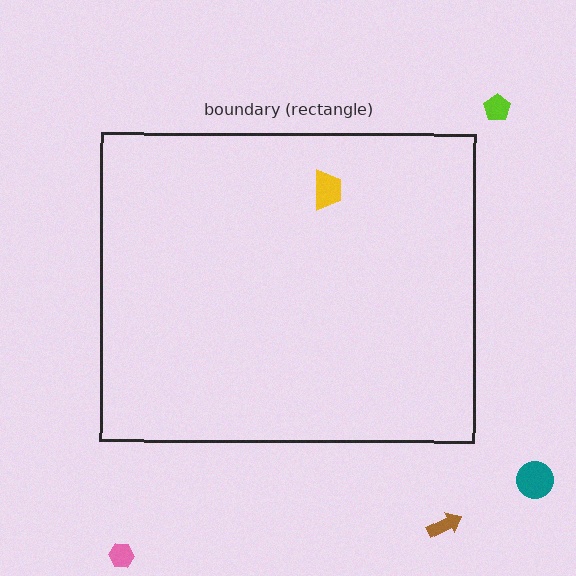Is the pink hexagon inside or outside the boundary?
Outside.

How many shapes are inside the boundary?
1 inside, 4 outside.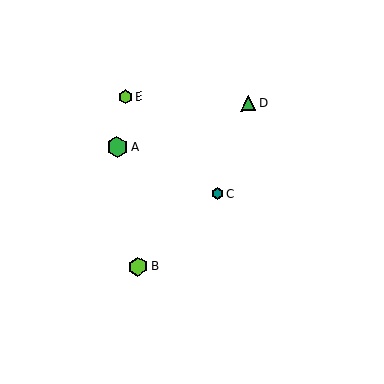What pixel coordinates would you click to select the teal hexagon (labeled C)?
Click at (217, 194) to select the teal hexagon C.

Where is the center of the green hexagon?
The center of the green hexagon is at (118, 147).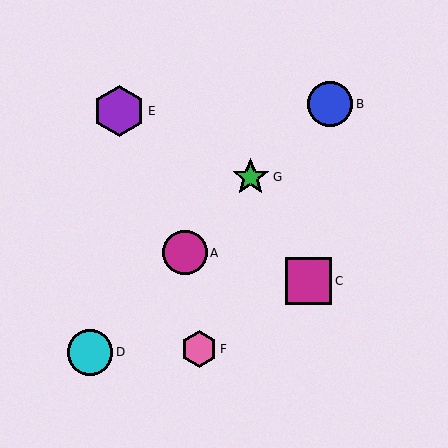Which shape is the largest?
The purple hexagon (labeled E) is the largest.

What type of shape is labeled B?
Shape B is a blue circle.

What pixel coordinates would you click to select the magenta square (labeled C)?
Click at (309, 281) to select the magenta square C.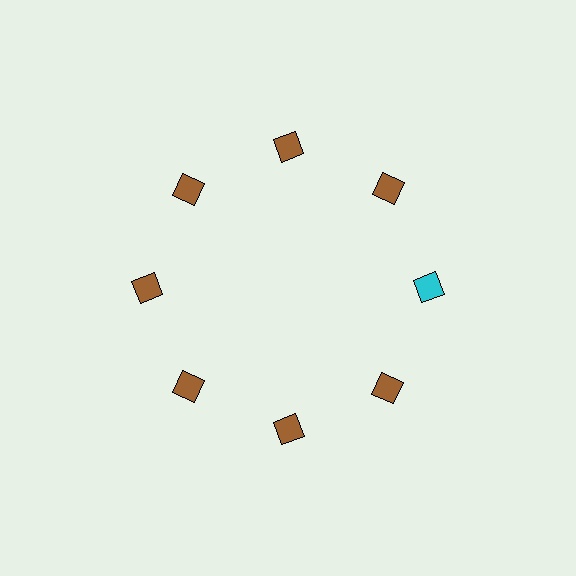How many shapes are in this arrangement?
There are 8 shapes arranged in a ring pattern.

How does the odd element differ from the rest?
It has a different color: cyan instead of brown.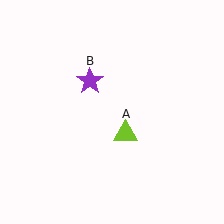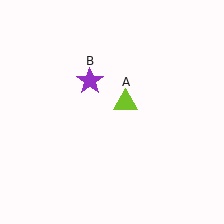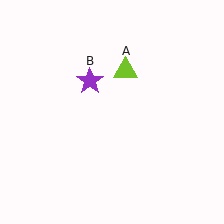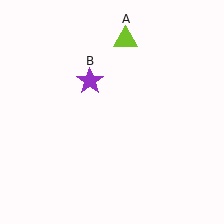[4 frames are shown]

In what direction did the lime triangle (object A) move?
The lime triangle (object A) moved up.